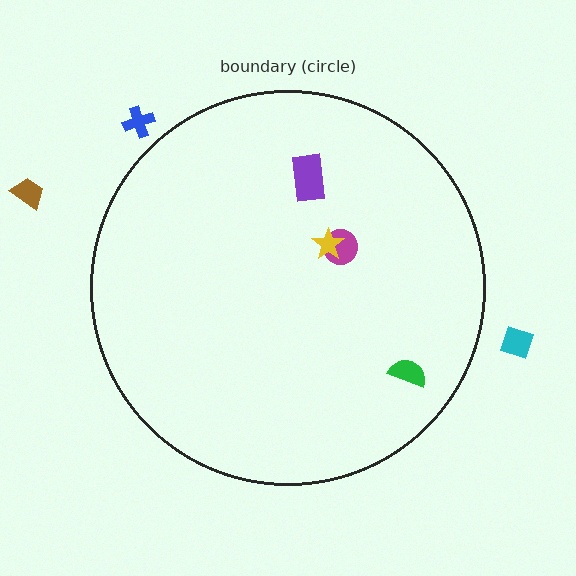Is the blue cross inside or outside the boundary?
Outside.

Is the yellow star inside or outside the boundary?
Inside.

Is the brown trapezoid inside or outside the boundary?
Outside.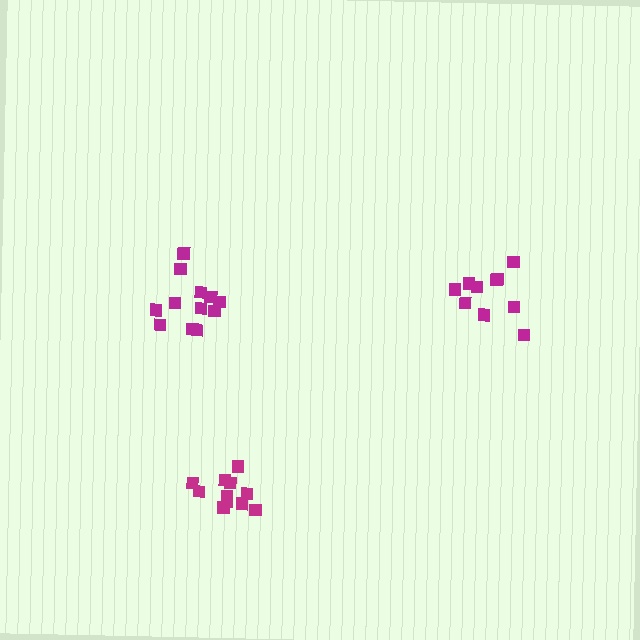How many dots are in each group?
Group 1: 11 dots, Group 2: 12 dots, Group 3: 10 dots (33 total).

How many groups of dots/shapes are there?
There are 3 groups.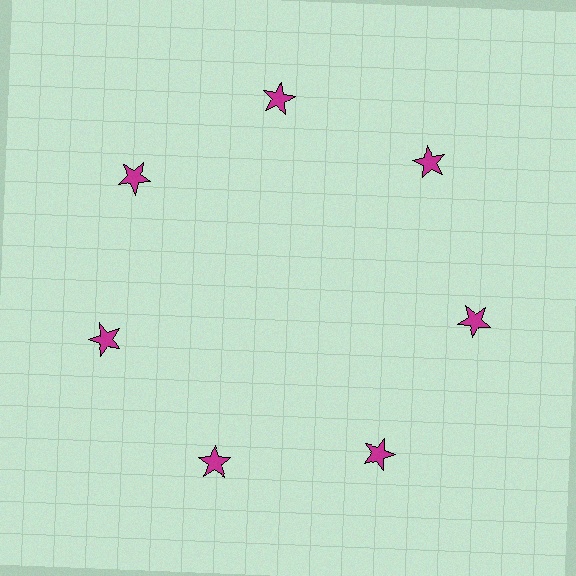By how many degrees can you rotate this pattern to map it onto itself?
The pattern maps onto itself every 51 degrees of rotation.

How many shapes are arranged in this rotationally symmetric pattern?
There are 7 shapes, arranged in 7 groups of 1.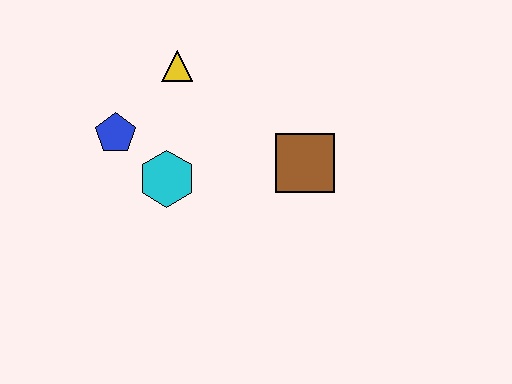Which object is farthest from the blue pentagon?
The brown square is farthest from the blue pentagon.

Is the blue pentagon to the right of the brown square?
No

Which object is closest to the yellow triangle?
The blue pentagon is closest to the yellow triangle.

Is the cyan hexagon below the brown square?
Yes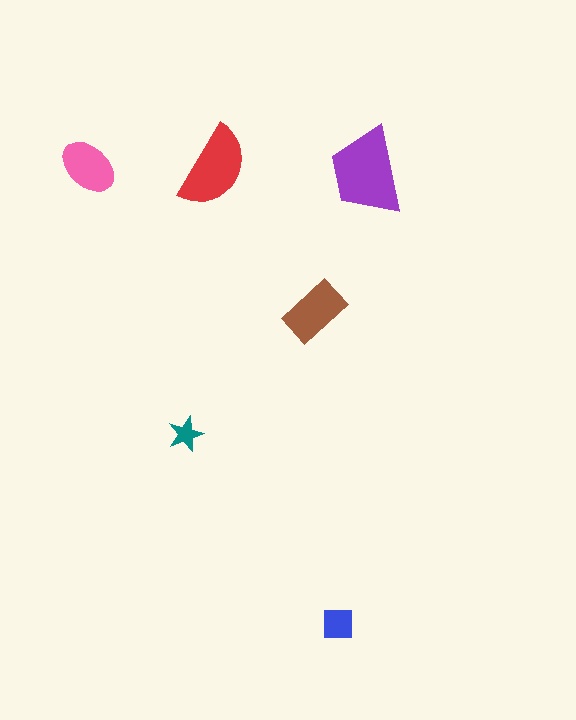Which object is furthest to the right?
The purple trapezoid is rightmost.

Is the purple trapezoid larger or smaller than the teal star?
Larger.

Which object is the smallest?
The teal star.